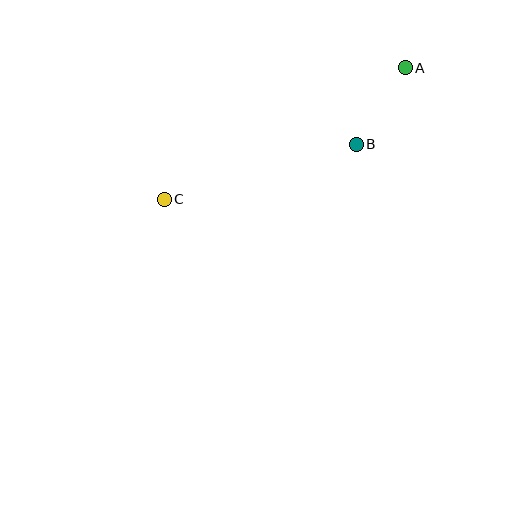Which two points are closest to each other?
Points A and B are closest to each other.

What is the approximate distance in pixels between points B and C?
The distance between B and C is approximately 200 pixels.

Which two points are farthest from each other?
Points A and C are farthest from each other.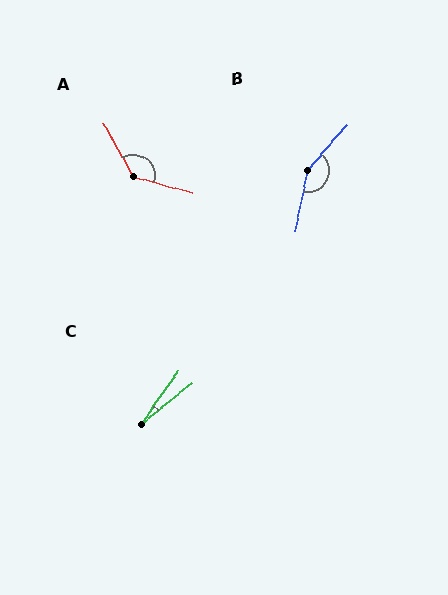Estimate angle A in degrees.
Approximately 134 degrees.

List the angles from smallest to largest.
C (15°), A (134°), B (150°).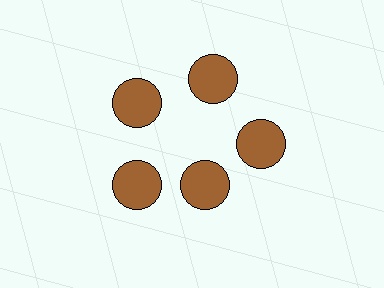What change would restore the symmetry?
The symmetry would be restored by moving it outward, back onto the ring so that all 5 circles sit at equal angles and equal distance from the center.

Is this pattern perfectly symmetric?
No. The 5 brown circles are arranged in a ring, but one element near the 5 o'clock position is pulled inward toward the center, breaking the 5-fold rotational symmetry.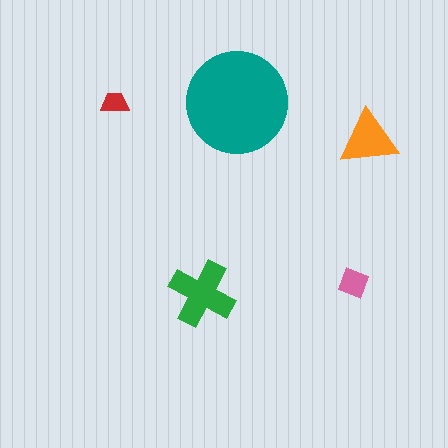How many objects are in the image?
There are 5 objects in the image.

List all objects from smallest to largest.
The red trapezoid, the pink diamond, the orange triangle, the green cross, the teal circle.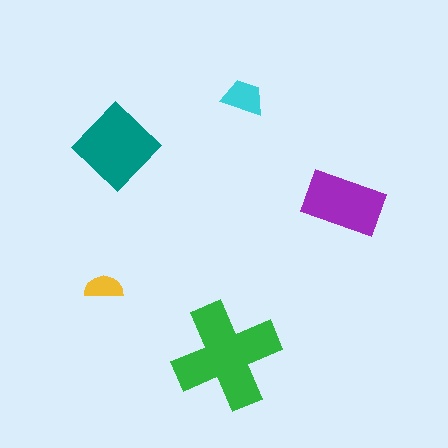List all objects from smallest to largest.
The yellow semicircle, the cyan trapezoid, the purple rectangle, the teal diamond, the green cross.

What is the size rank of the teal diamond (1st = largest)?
2nd.